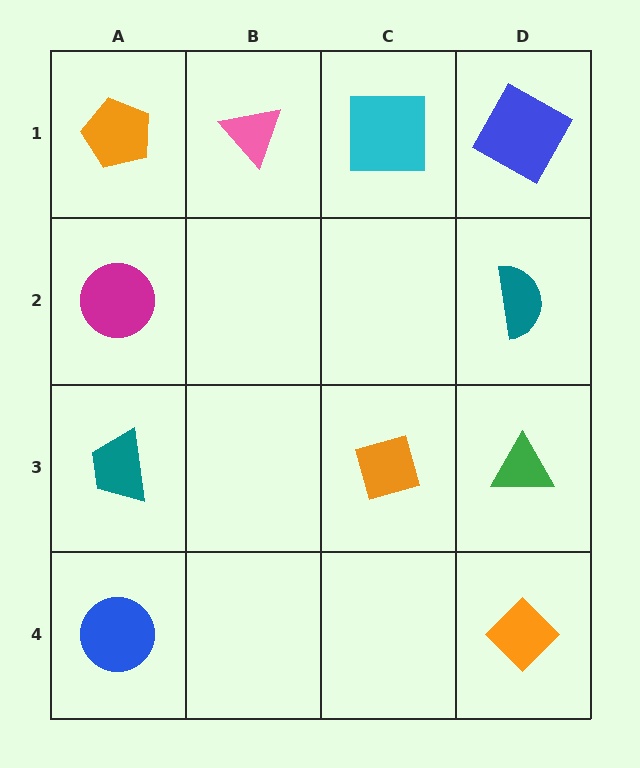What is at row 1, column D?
A blue square.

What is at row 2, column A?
A magenta circle.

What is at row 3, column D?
A green triangle.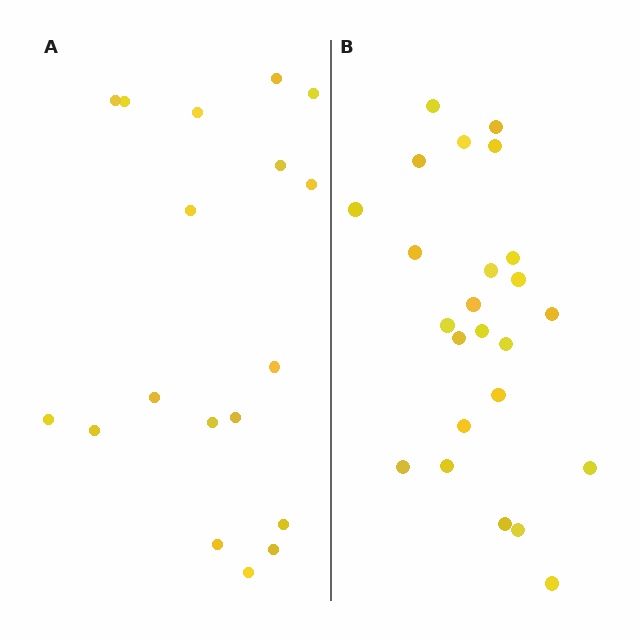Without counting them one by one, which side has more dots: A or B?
Region B (the right region) has more dots.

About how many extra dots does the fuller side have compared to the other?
Region B has about 6 more dots than region A.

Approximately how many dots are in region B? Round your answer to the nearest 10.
About 20 dots. (The exact count is 24, which rounds to 20.)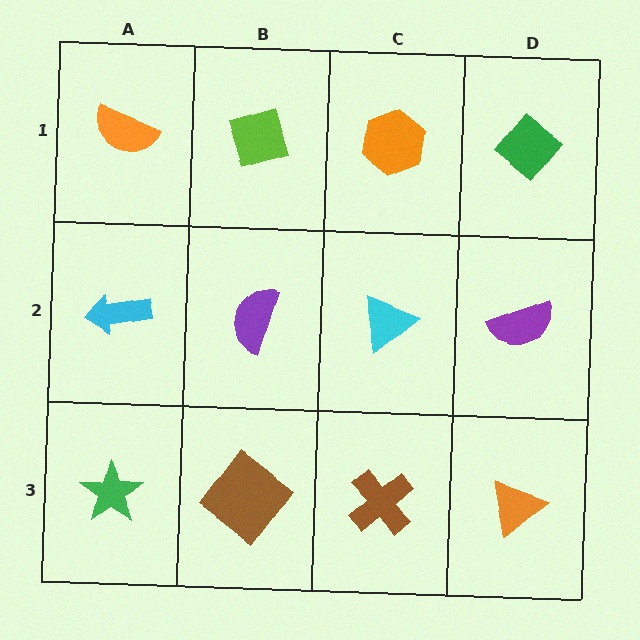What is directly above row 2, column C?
An orange hexagon.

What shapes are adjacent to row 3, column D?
A purple semicircle (row 2, column D), a brown cross (row 3, column C).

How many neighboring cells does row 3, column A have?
2.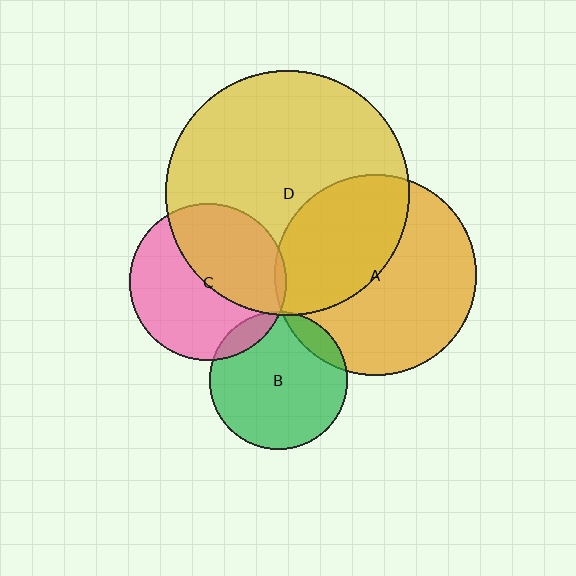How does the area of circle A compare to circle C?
Approximately 1.6 times.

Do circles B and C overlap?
Yes.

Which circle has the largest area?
Circle D (yellow).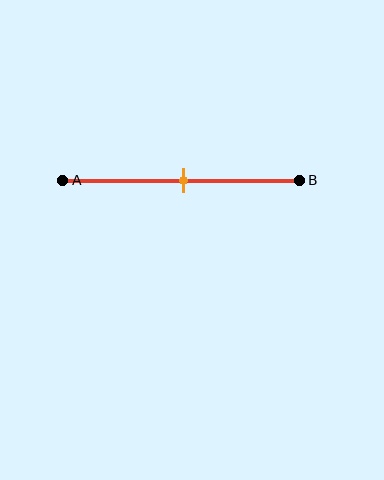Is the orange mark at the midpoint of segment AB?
Yes, the mark is approximately at the midpoint.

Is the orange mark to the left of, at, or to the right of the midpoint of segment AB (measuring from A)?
The orange mark is approximately at the midpoint of segment AB.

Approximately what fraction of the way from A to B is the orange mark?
The orange mark is approximately 50% of the way from A to B.